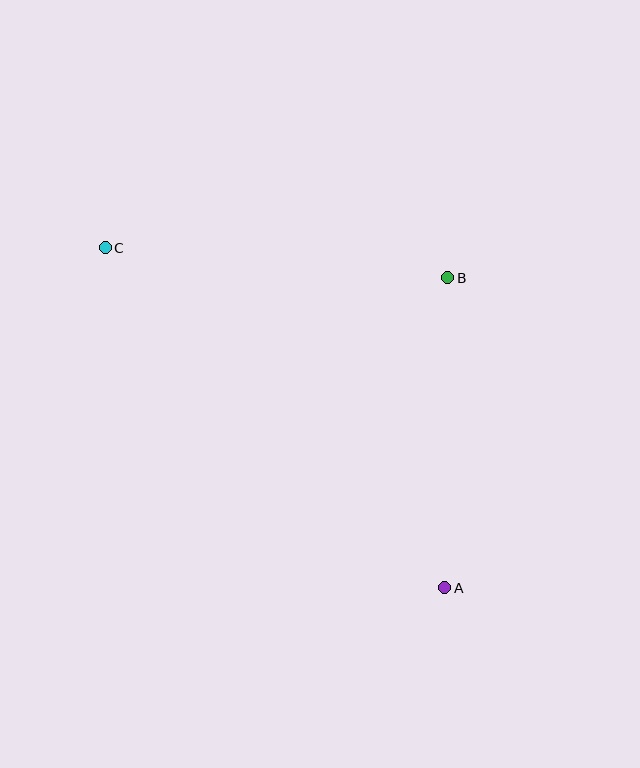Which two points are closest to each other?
Points A and B are closest to each other.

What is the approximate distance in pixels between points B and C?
The distance between B and C is approximately 344 pixels.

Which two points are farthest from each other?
Points A and C are farthest from each other.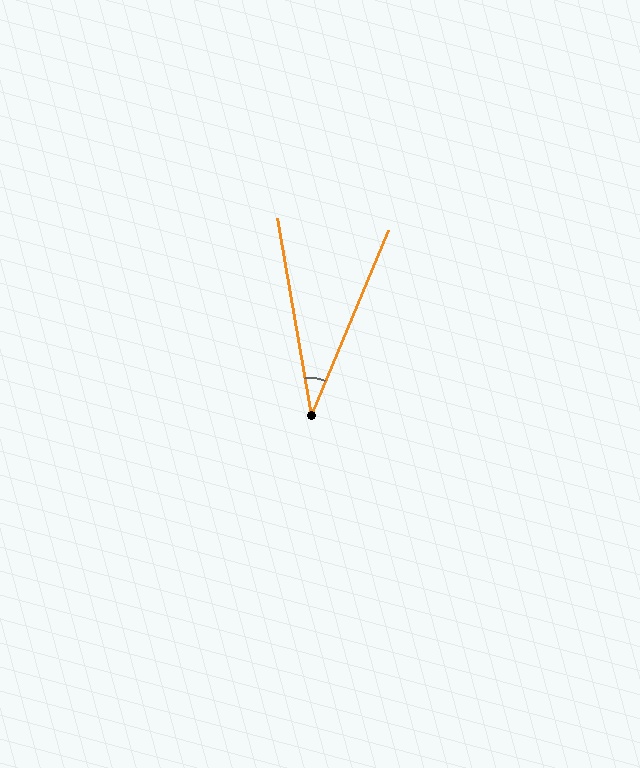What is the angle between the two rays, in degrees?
Approximately 32 degrees.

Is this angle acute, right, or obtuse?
It is acute.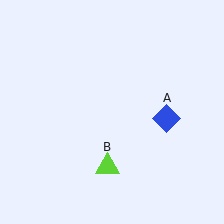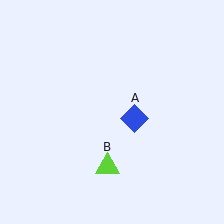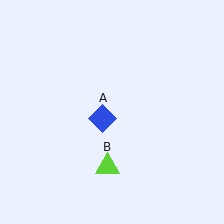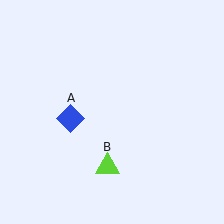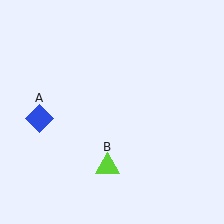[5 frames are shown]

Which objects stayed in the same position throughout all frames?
Lime triangle (object B) remained stationary.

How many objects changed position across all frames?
1 object changed position: blue diamond (object A).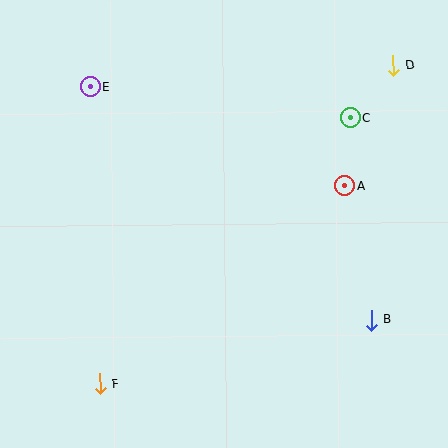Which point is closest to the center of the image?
Point A at (345, 186) is closest to the center.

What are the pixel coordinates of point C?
Point C is at (350, 118).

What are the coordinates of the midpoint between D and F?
The midpoint between D and F is at (246, 225).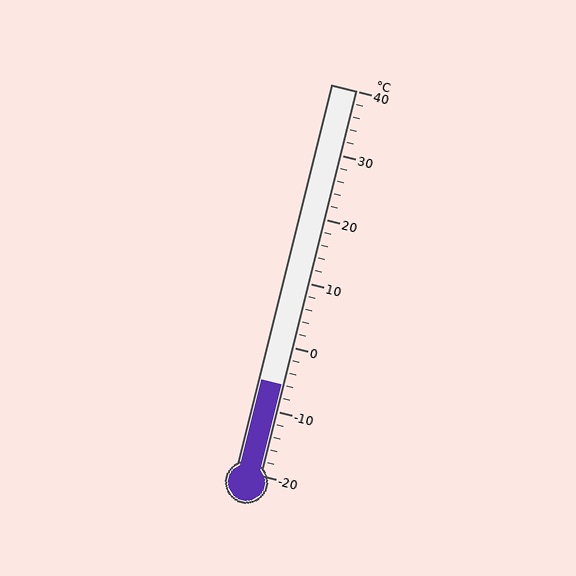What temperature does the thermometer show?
The thermometer shows approximately -6°C.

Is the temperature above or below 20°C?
The temperature is below 20°C.